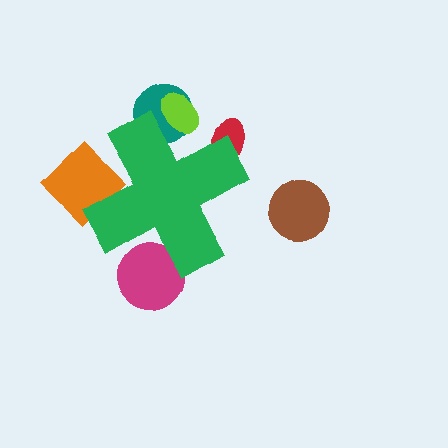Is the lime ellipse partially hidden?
Yes, the lime ellipse is partially hidden behind the green cross.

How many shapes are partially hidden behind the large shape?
5 shapes are partially hidden.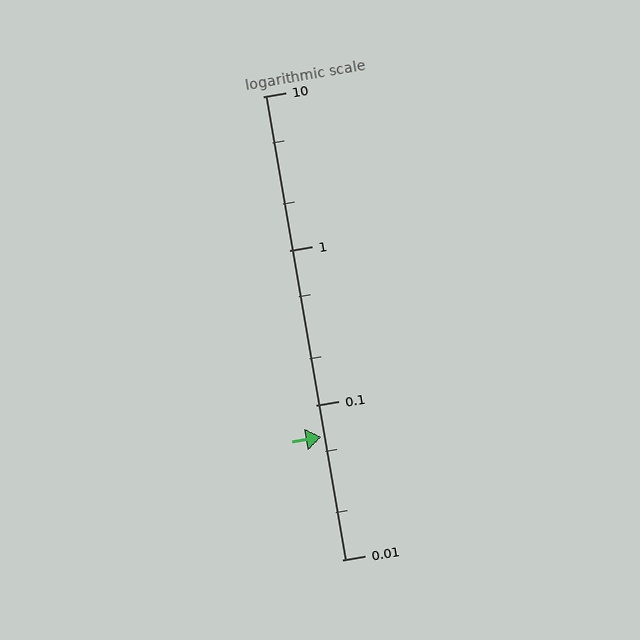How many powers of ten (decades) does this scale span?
The scale spans 3 decades, from 0.01 to 10.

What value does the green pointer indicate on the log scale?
The pointer indicates approximately 0.062.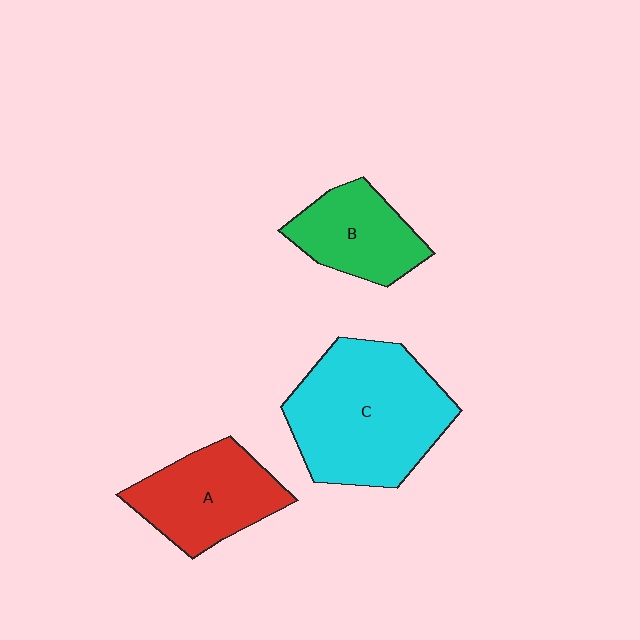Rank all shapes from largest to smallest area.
From largest to smallest: C (cyan), A (red), B (green).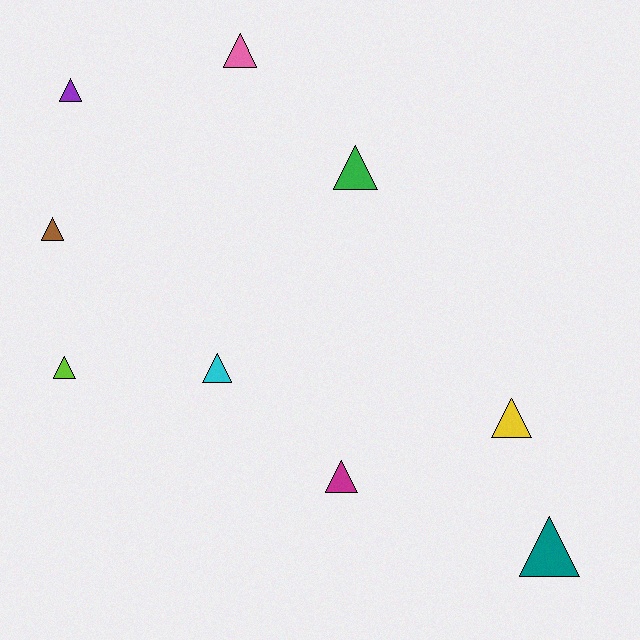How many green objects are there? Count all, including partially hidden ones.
There is 1 green object.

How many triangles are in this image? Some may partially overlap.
There are 9 triangles.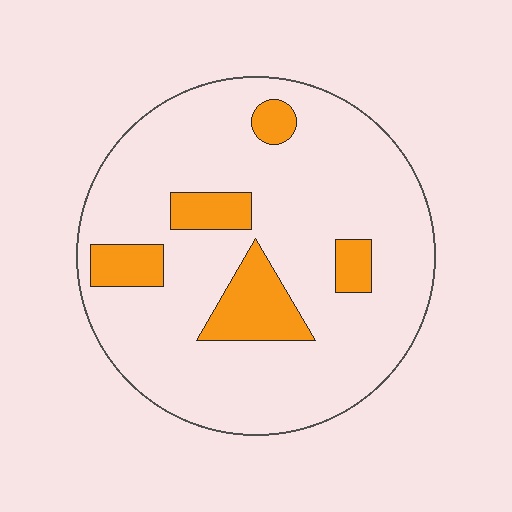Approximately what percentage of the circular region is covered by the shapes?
Approximately 15%.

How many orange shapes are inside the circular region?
5.